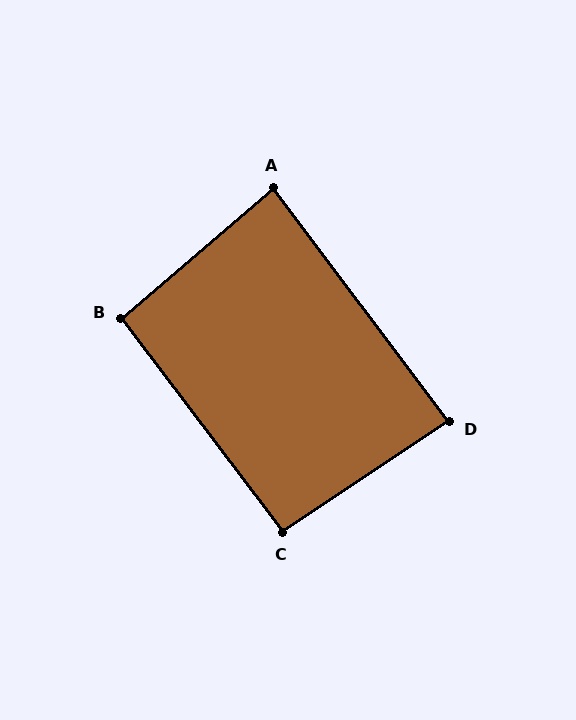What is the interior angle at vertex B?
Approximately 93 degrees (approximately right).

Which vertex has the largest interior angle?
C, at approximately 94 degrees.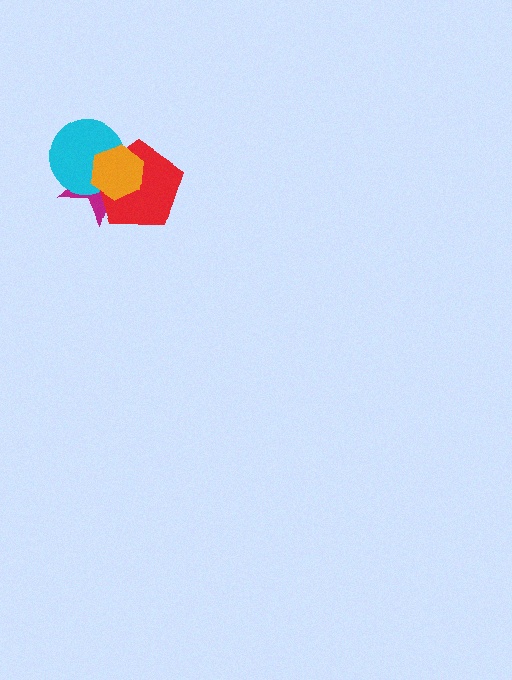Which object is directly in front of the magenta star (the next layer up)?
The cyan circle is directly in front of the magenta star.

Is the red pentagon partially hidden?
Yes, it is partially covered by another shape.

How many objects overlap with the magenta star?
3 objects overlap with the magenta star.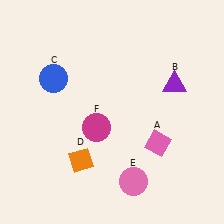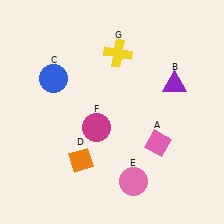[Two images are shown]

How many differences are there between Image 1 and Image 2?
There is 1 difference between the two images.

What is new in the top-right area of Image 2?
A yellow cross (G) was added in the top-right area of Image 2.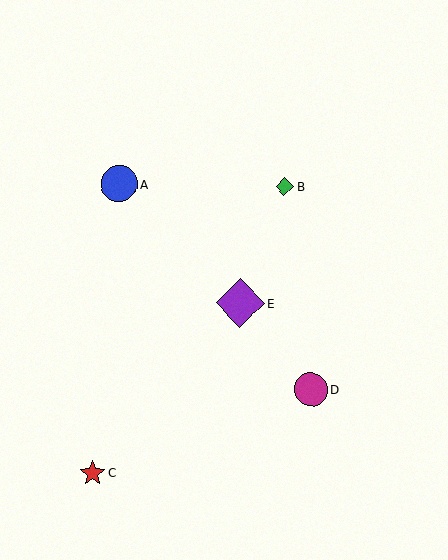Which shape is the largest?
The purple diamond (labeled E) is the largest.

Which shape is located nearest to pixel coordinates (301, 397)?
The magenta circle (labeled D) at (311, 390) is nearest to that location.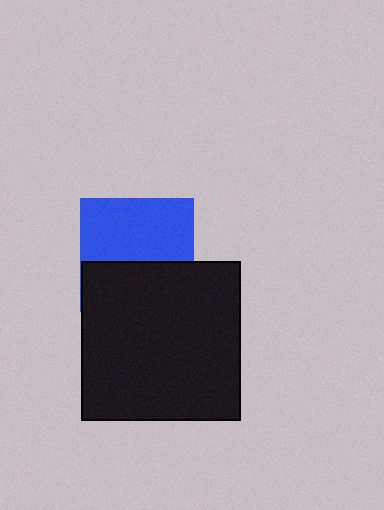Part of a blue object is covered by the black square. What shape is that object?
It is a square.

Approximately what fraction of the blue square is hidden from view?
Roughly 43% of the blue square is hidden behind the black square.